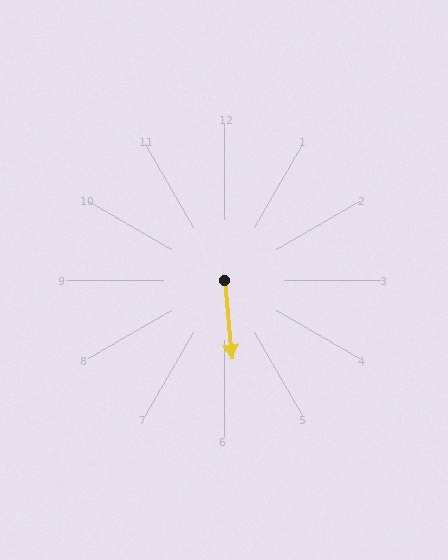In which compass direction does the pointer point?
South.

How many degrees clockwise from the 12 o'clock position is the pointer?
Approximately 175 degrees.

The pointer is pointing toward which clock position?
Roughly 6 o'clock.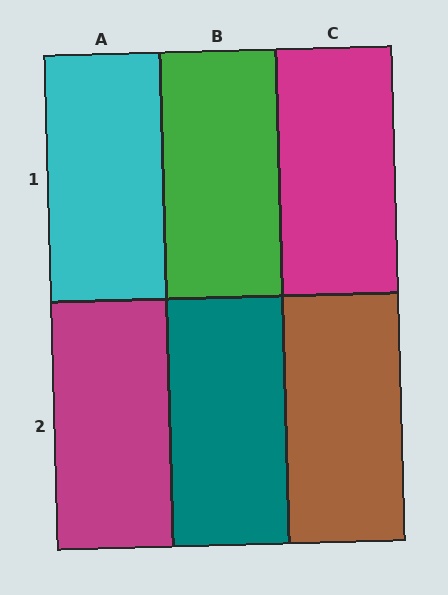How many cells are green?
1 cell is green.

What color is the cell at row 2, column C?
Brown.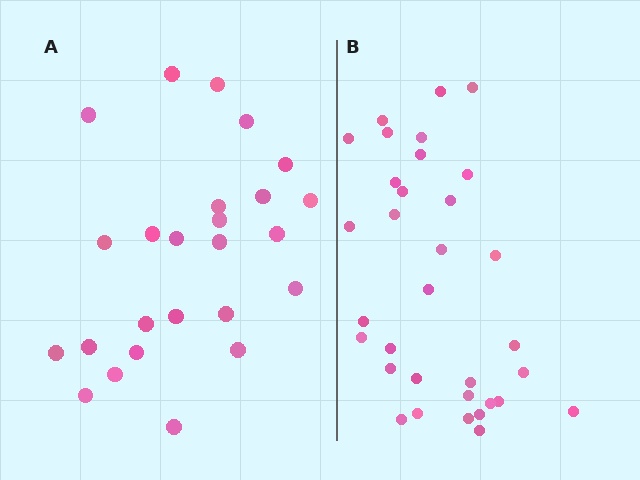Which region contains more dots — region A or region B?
Region B (the right region) has more dots.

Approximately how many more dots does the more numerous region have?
Region B has roughly 8 or so more dots than region A.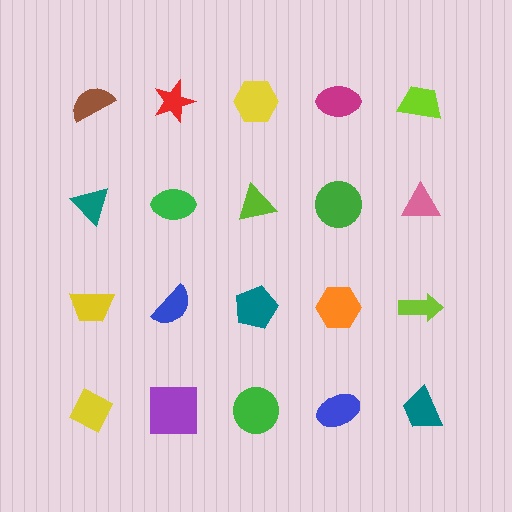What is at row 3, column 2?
A blue semicircle.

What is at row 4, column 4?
A blue ellipse.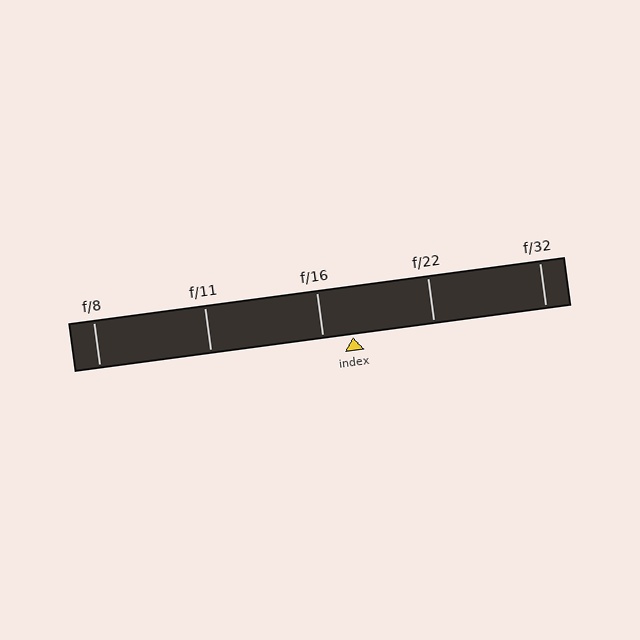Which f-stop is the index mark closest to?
The index mark is closest to f/16.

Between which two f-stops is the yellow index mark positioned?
The index mark is between f/16 and f/22.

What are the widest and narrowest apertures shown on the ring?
The widest aperture shown is f/8 and the narrowest is f/32.